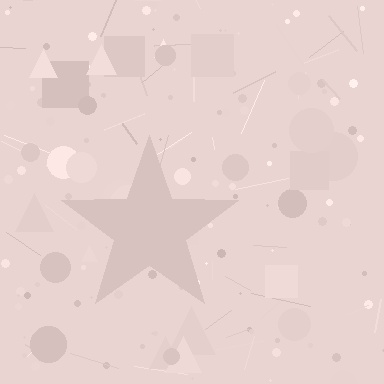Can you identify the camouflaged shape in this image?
The camouflaged shape is a star.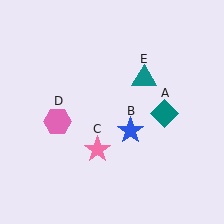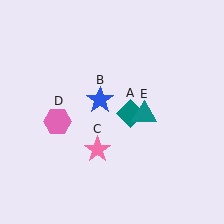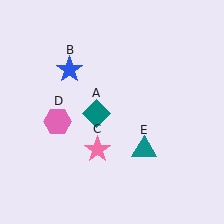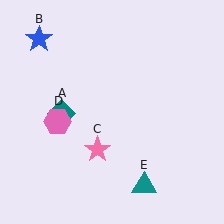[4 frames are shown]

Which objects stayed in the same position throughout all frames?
Pink star (object C) and pink hexagon (object D) remained stationary.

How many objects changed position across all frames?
3 objects changed position: teal diamond (object A), blue star (object B), teal triangle (object E).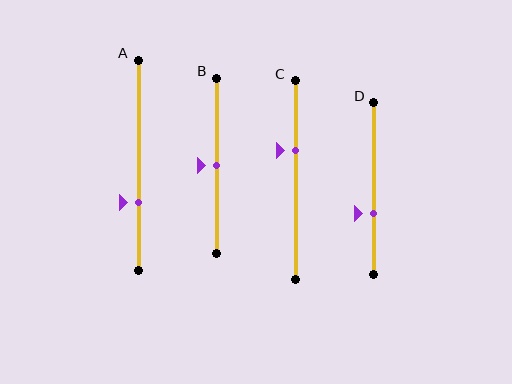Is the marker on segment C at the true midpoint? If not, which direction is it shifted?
No, the marker on segment C is shifted upward by about 15% of the segment length.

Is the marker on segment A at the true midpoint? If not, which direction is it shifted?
No, the marker on segment A is shifted downward by about 18% of the segment length.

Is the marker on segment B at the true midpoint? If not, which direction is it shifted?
Yes, the marker on segment B is at the true midpoint.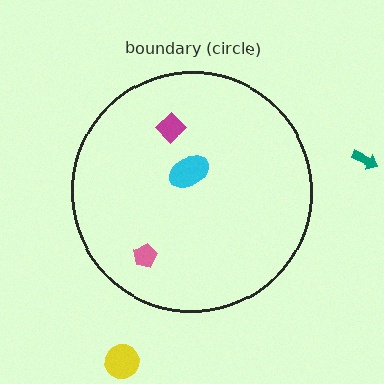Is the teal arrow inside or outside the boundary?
Outside.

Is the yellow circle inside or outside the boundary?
Outside.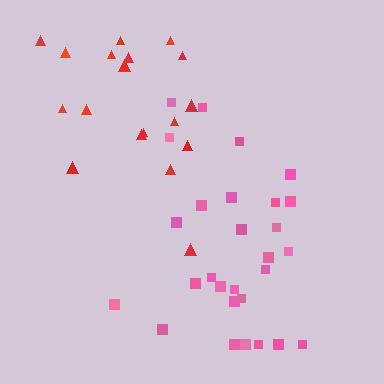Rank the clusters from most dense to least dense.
pink, red.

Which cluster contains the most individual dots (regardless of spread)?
Pink (28).